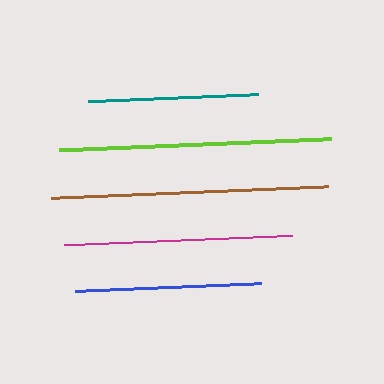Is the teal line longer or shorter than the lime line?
The lime line is longer than the teal line.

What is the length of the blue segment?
The blue segment is approximately 185 pixels long.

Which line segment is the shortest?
The teal line is the shortest at approximately 170 pixels.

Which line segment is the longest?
The brown line is the longest at approximately 277 pixels.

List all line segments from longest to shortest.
From longest to shortest: brown, lime, magenta, blue, teal.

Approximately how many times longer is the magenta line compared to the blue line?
The magenta line is approximately 1.2 times the length of the blue line.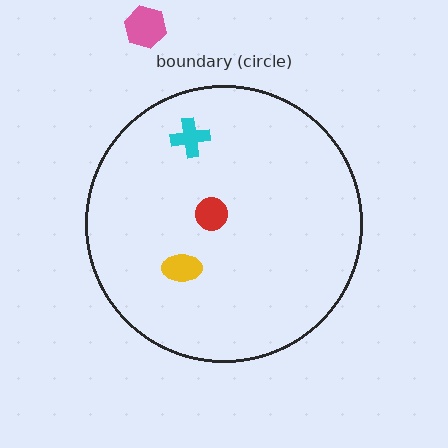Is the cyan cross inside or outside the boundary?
Inside.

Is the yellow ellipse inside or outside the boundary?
Inside.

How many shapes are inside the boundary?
3 inside, 1 outside.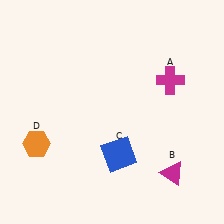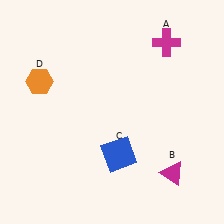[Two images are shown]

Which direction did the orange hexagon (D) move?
The orange hexagon (D) moved up.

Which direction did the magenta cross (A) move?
The magenta cross (A) moved up.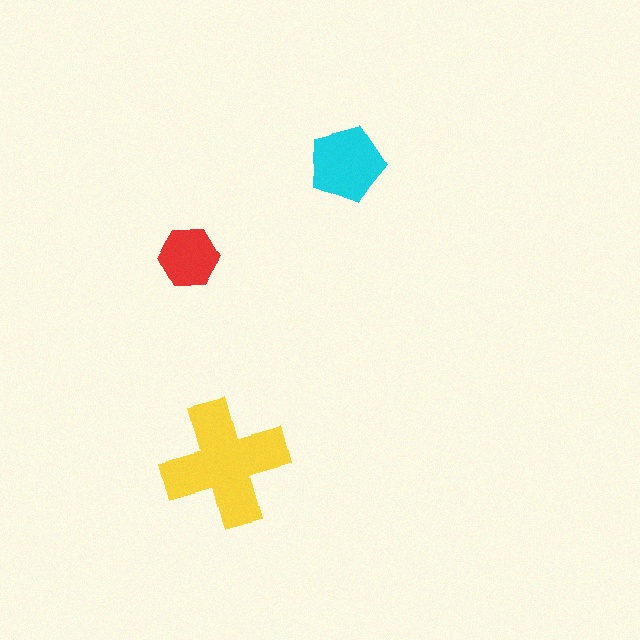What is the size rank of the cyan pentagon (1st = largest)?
2nd.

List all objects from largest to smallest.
The yellow cross, the cyan pentagon, the red hexagon.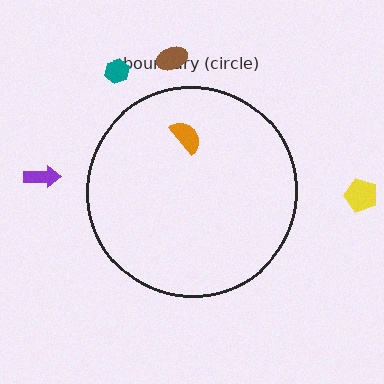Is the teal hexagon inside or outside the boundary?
Outside.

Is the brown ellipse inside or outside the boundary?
Outside.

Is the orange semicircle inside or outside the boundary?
Inside.